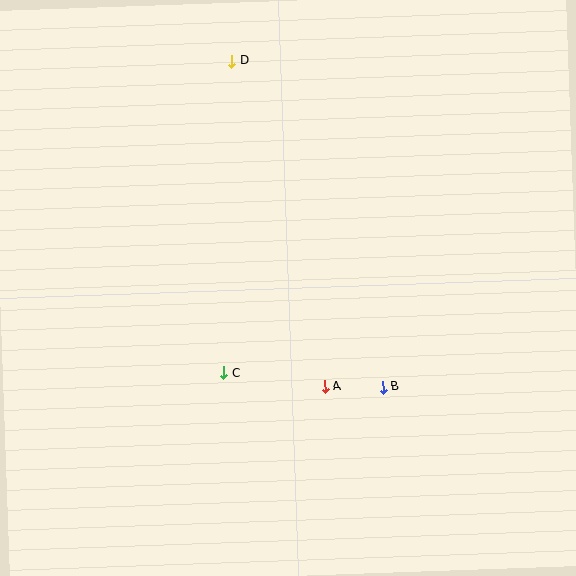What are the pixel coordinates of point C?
Point C is at (224, 373).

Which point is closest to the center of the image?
Point A at (325, 387) is closest to the center.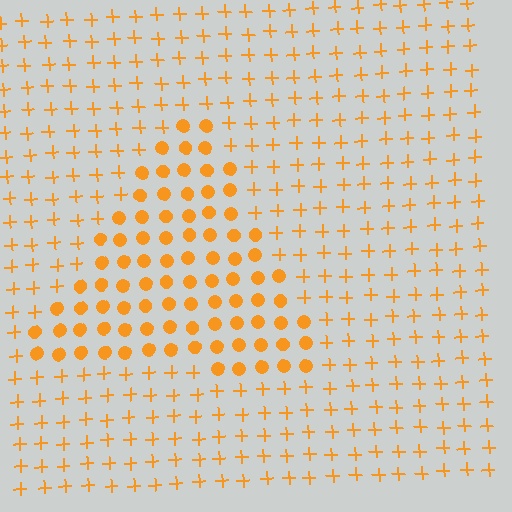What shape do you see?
I see a triangle.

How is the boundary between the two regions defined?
The boundary is defined by a change in element shape: circles inside vs. plus signs outside. All elements share the same color and spacing.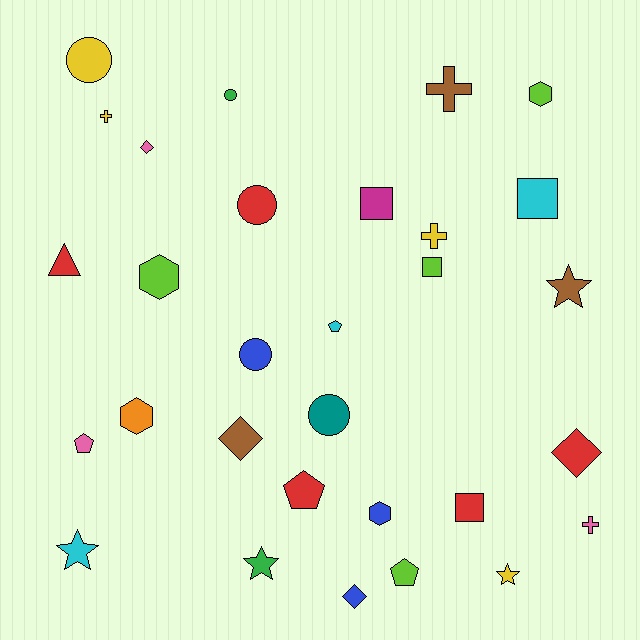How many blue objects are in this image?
There are 3 blue objects.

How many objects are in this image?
There are 30 objects.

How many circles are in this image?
There are 5 circles.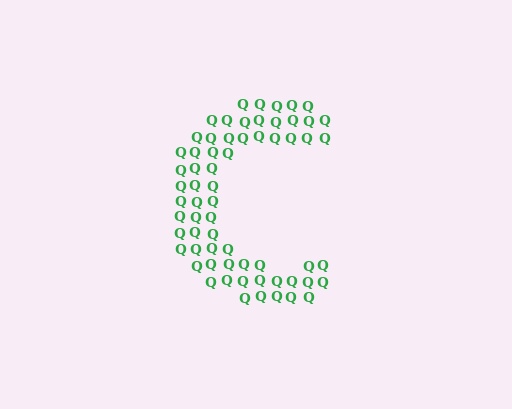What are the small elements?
The small elements are letter Q's.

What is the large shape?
The large shape is the letter C.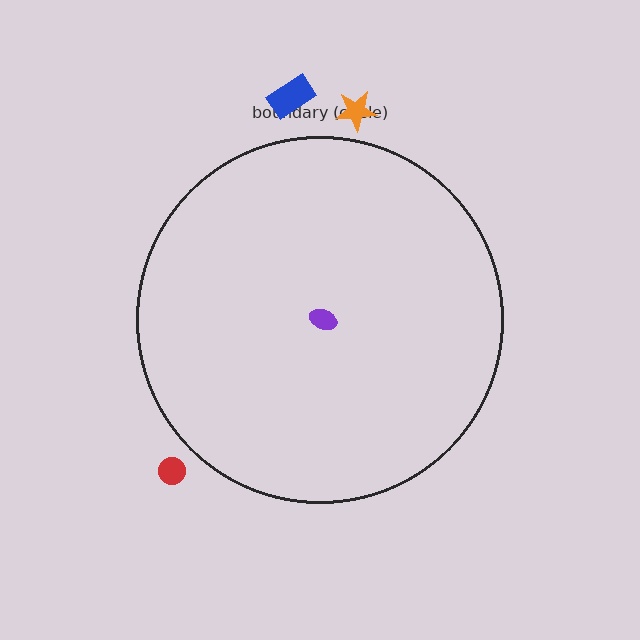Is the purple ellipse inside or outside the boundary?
Inside.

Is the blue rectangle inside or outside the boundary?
Outside.